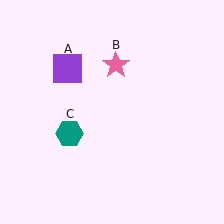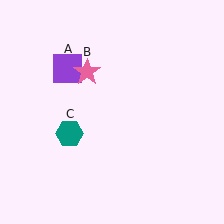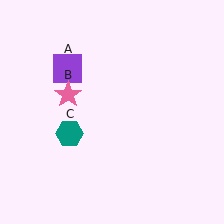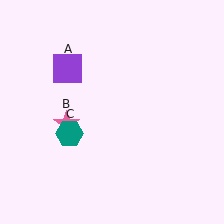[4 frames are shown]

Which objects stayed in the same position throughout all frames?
Purple square (object A) and teal hexagon (object C) remained stationary.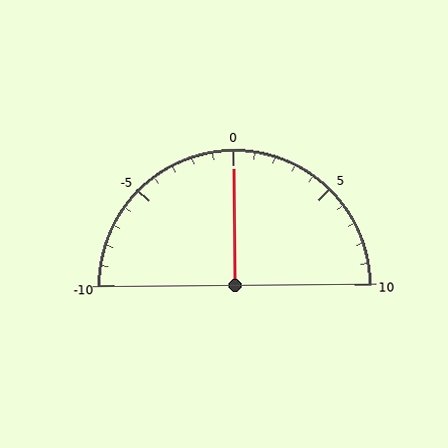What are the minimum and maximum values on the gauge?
The gauge ranges from -10 to 10.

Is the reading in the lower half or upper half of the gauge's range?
The reading is in the upper half of the range (-10 to 10).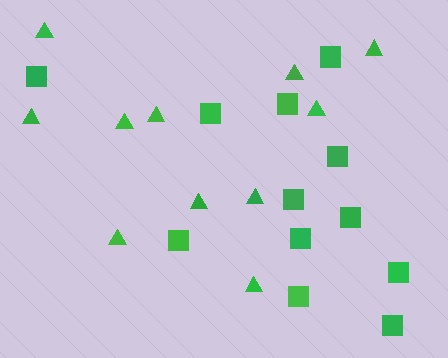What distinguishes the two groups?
There are 2 groups: one group of triangles (11) and one group of squares (12).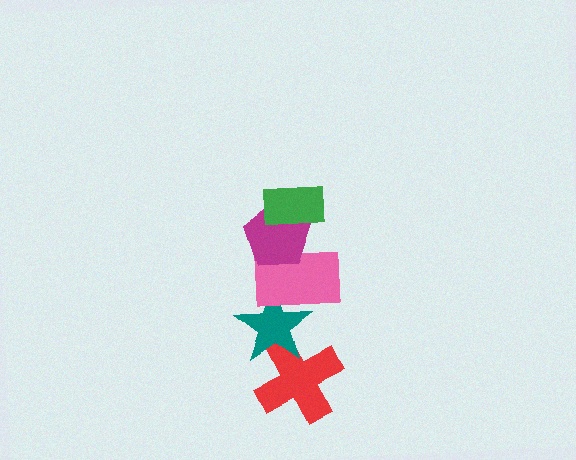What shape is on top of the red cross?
The teal star is on top of the red cross.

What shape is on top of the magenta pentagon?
The green rectangle is on top of the magenta pentagon.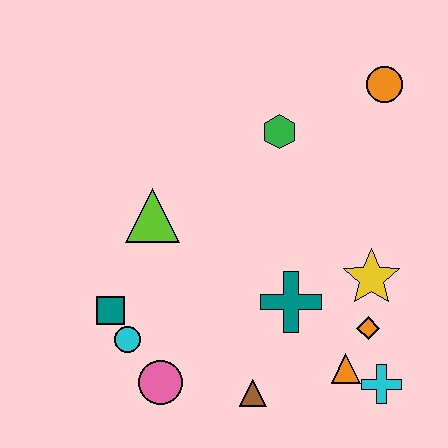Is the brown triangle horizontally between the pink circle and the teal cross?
Yes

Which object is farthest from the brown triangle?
The orange circle is farthest from the brown triangle.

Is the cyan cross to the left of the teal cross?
No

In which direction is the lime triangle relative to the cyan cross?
The lime triangle is to the left of the cyan cross.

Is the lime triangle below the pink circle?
No